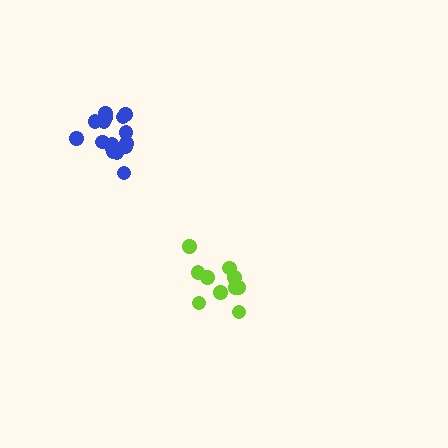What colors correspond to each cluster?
The clusters are colored: blue, lime.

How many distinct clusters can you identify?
There are 2 distinct clusters.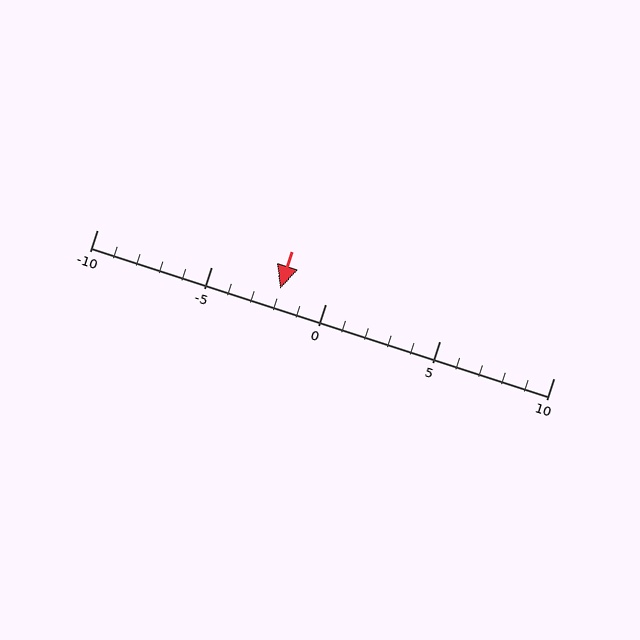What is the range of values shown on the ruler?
The ruler shows values from -10 to 10.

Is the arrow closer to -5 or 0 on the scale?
The arrow is closer to 0.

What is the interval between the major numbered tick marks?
The major tick marks are spaced 5 units apart.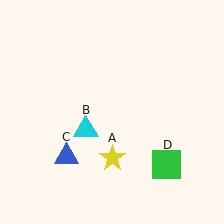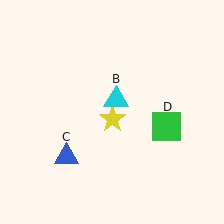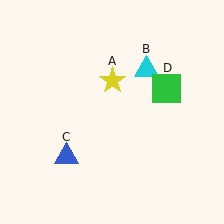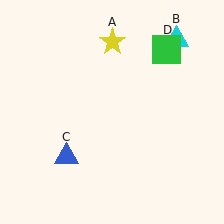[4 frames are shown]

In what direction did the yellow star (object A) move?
The yellow star (object A) moved up.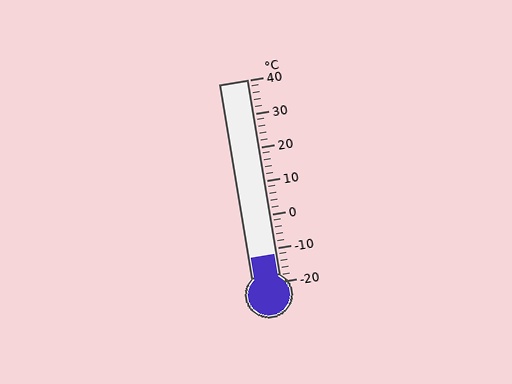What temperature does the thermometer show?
The thermometer shows approximately -12°C.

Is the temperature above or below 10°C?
The temperature is below 10°C.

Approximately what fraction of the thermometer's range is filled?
The thermometer is filled to approximately 15% of its range.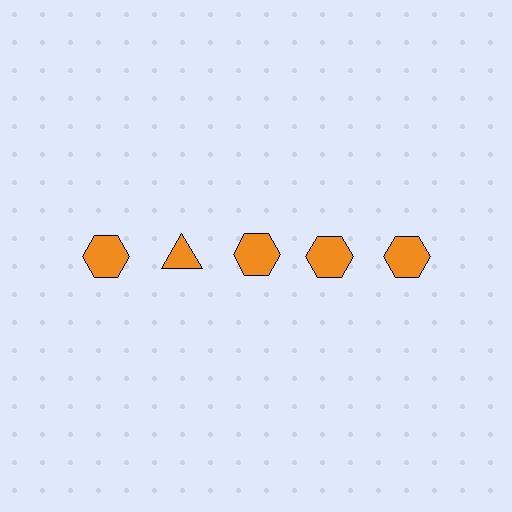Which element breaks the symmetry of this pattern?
The orange triangle in the top row, second from left column breaks the symmetry. All other shapes are orange hexagons.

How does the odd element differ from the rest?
It has a different shape: triangle instead of hexagon.